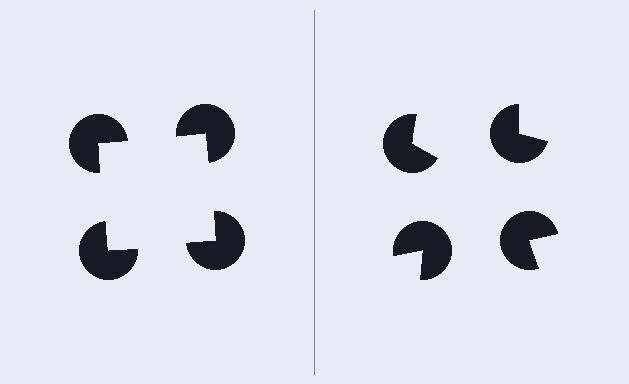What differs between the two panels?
The pac-man discs are positioned identically on both sides; only the wedge orientations differ. On the left they align to a square; on the right they are misaligned.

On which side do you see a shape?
An illusory square appears on the left side. On the right side the wedge cuts are rotated, so no coherent shape forms.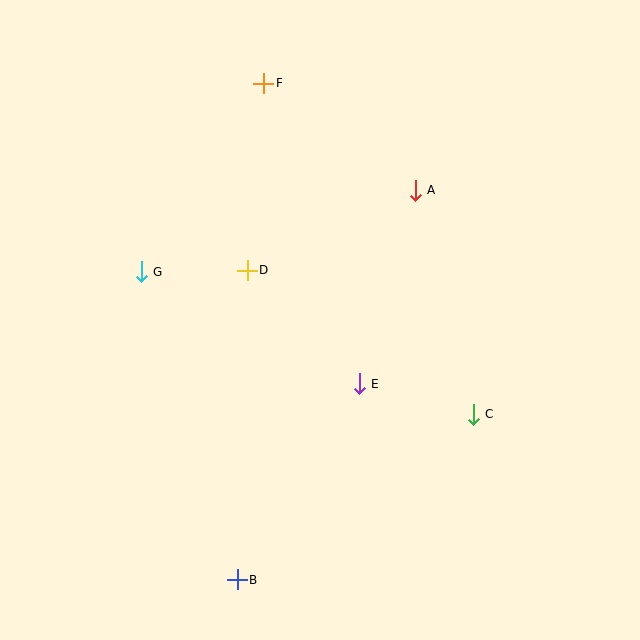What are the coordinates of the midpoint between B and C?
The midpoint between B and C is at (355, 497).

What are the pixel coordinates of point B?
Point B is at (237, 580).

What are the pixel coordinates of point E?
Point E is at (359, 384).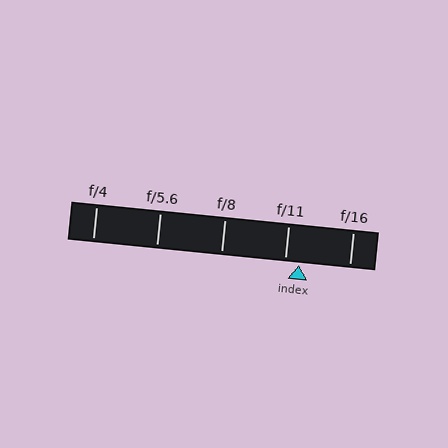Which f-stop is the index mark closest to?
The index mark is closest to f/11.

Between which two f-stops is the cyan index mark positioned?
The index mark is between f/11 and f/16.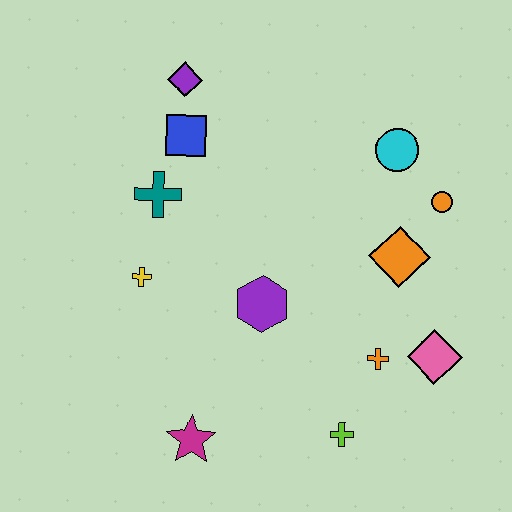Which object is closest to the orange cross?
The pink diamond is closest to the orange cross.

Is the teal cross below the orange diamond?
No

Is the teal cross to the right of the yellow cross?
Yes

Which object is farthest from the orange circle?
The magenta star is farthest from the orange circle.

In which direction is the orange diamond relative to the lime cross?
The orange diamond is above the lime cross.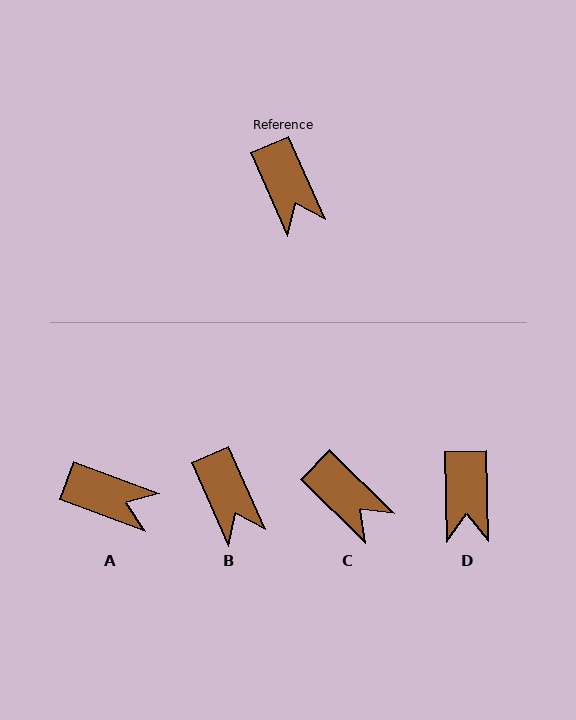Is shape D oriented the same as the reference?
No, it is off by about 22 degrees.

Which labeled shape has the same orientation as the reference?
B.